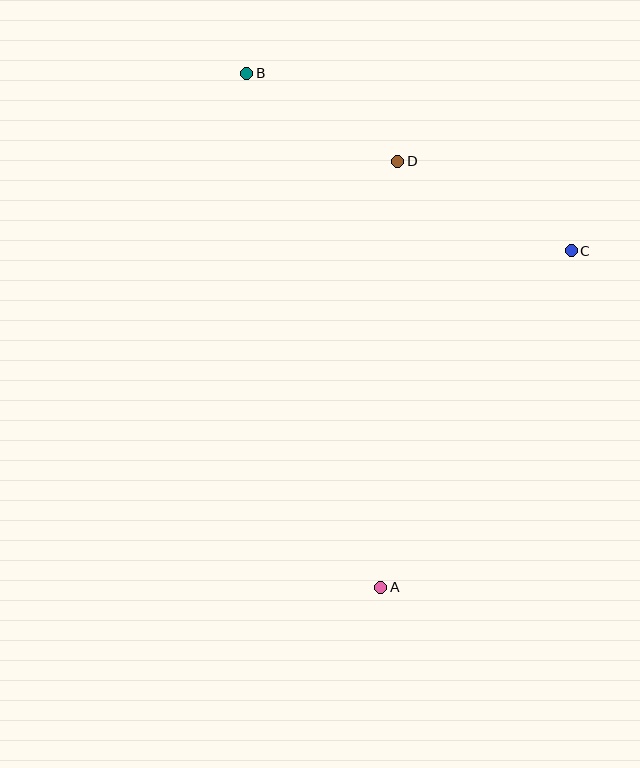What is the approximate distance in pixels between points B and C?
The distance between B and C is approximately 370 pixels.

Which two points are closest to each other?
Points B and D are closest to each other.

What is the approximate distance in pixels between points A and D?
The distance between A and D is approximately 426 pixels.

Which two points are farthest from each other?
Points A and B are farthest from each other.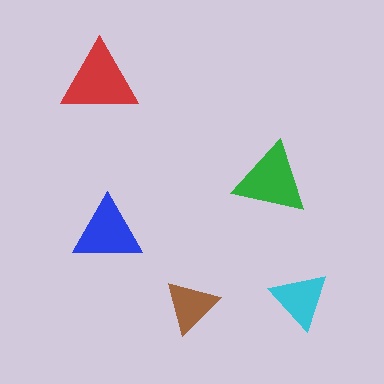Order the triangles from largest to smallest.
the red one, the green one, the blue one, the cyan one, the brown one.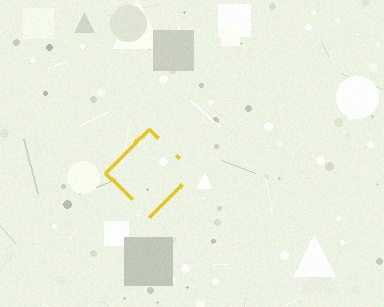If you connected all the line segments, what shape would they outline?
They would outline a diamond.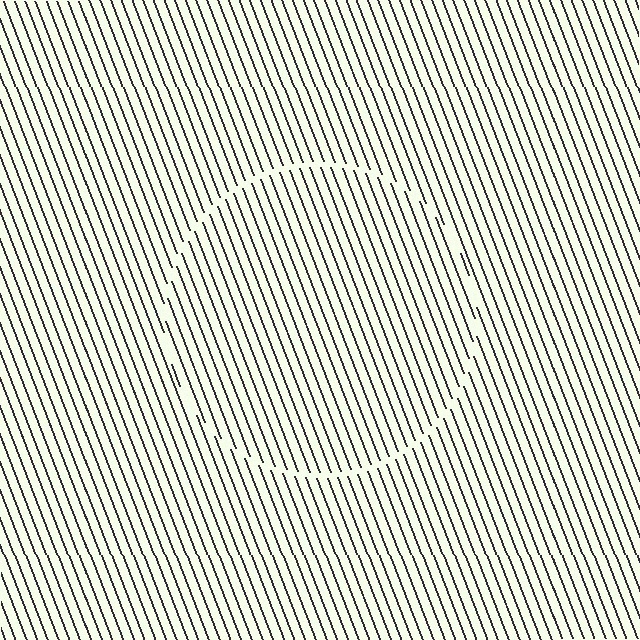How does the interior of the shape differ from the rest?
The interior of the shape contains the same grating, shifted by half a period — the contour is defined by the phase discontinuity where line-ends from the inner and outer gratings abut.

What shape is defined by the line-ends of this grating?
An illusory circle. The interior of the shape contains the same grating, shifted by half a period — the contour is defined by the phase discontinuity where line-ends from the inner and outer gratings abut.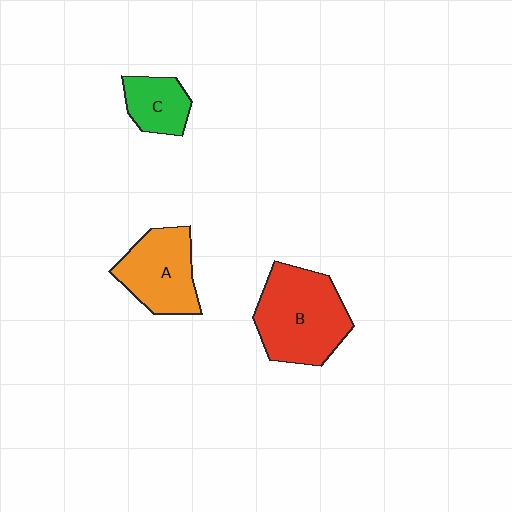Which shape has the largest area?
Shape B (red).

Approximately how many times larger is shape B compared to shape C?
Approximately 2.2 times.